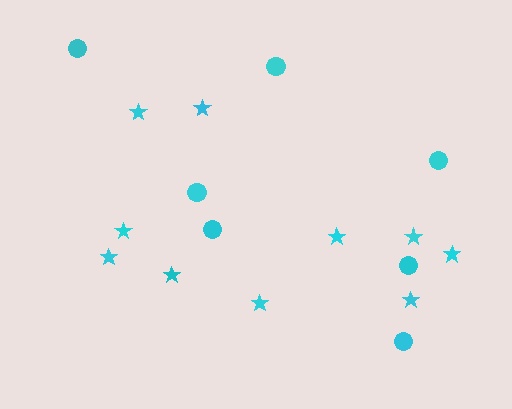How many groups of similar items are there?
There are 2 groups: one group of circles (7) and one group of stars (10).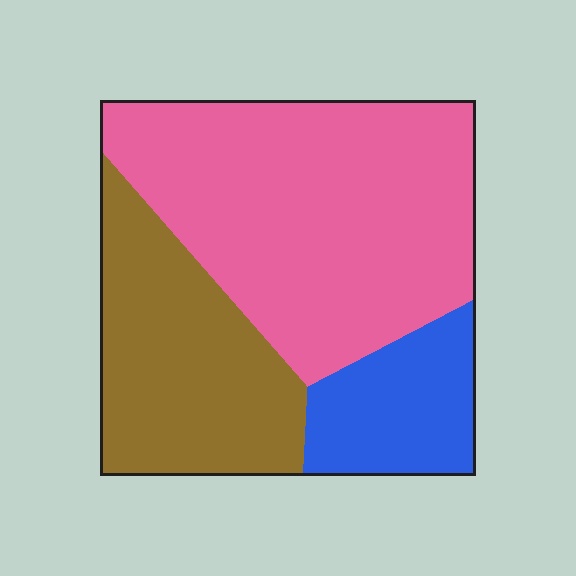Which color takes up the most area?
Pink, at roughly 55%.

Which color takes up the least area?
Blue, at roughly 15%.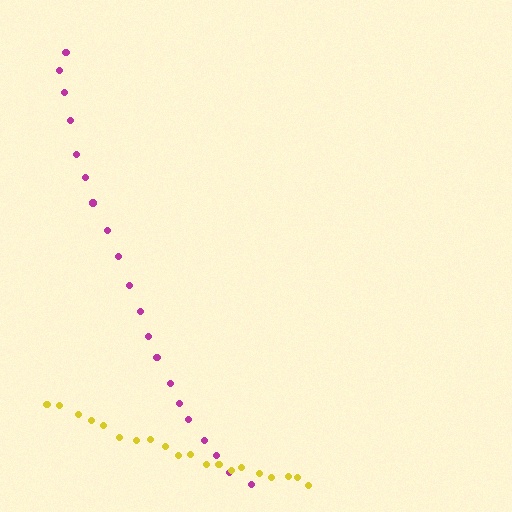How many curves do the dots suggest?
There are 2 distinct paths.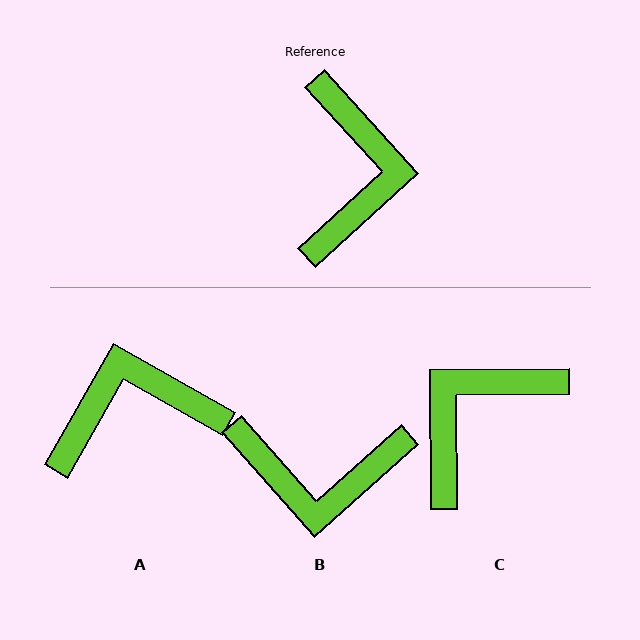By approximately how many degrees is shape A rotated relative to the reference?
Approximately 108 degrees counter-clockwise.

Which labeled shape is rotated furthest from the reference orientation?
C, about 138 degrees away.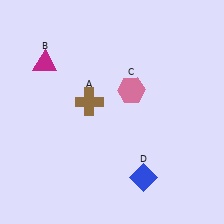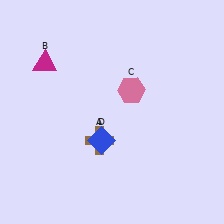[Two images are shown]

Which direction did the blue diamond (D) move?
The blue diamond (D) moved left.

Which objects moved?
The objects that moved are: the brown cross (A), the blue diamond (D).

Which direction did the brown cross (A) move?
The brown cross (A) moved down.